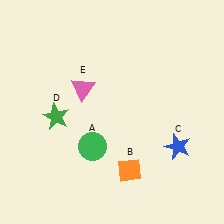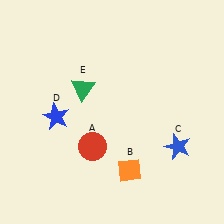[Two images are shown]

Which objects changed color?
A changed from green to red. D changed from green to blue. E changed from pink to green.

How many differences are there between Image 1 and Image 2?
There are 3 differences between the two images.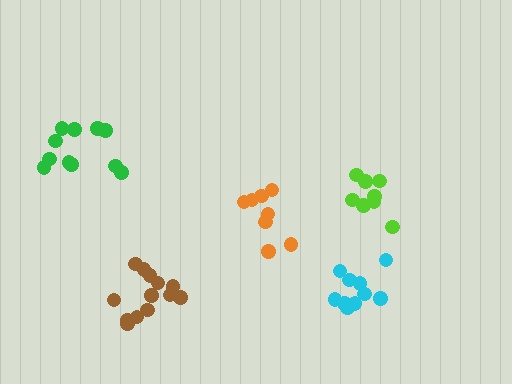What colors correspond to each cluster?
The clusters are colored: green, brown, orange, lime, cyan.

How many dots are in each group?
Group 1: 11 dots, Group 2: 13 dots, Group 3: 8 dots, Group 4: 8 dots, Group 5: 10 dots (50 total).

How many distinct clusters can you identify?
There are 5 distinct clusters.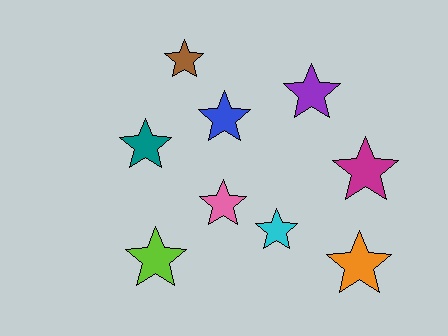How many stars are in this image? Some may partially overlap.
There are 9 stars.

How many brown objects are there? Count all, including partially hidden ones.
There is 1 brown object.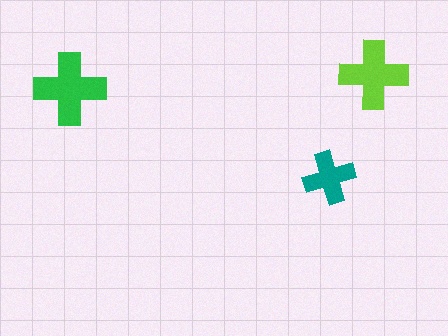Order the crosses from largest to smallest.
the green one, the lime one, the teal one.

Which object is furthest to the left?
The green cross is leftmost.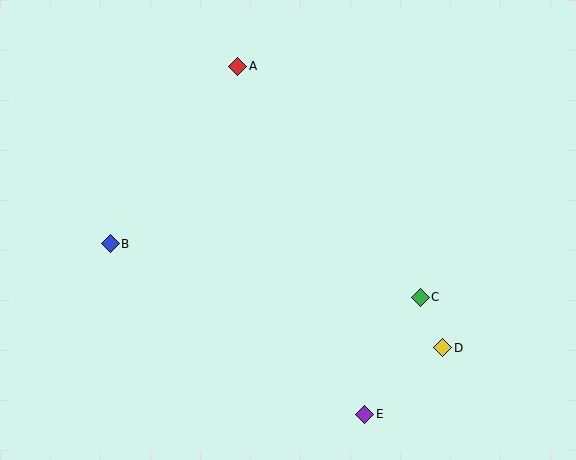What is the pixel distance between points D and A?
The distance between D and A is 348 pixels.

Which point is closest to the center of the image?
Point C at (420, 297) is closest to the center.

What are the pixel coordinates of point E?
Point E is at (365, 414).